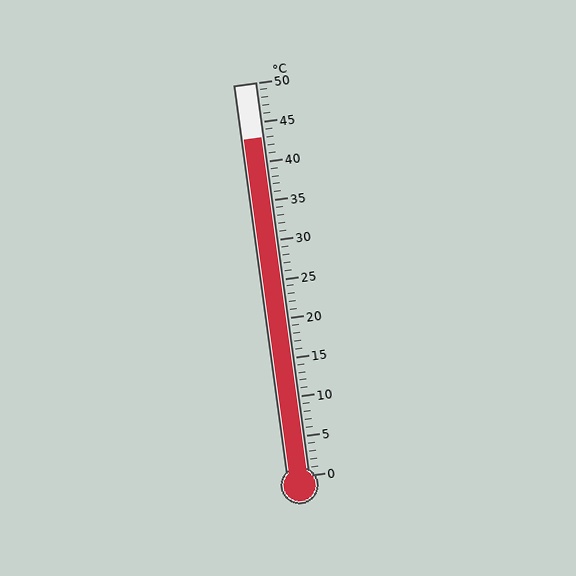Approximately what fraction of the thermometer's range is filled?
The thermometer is filled to approximately 85% of its range.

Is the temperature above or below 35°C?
The temperature is above 35°C.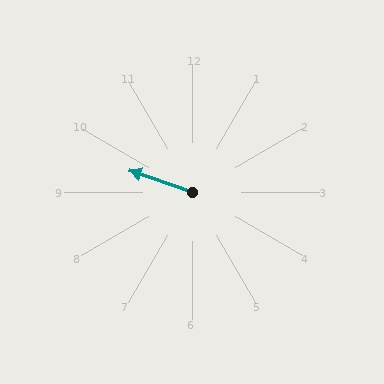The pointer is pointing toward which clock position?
Roughly 10 o'clock.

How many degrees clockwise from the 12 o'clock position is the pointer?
Approximately 289 degrees.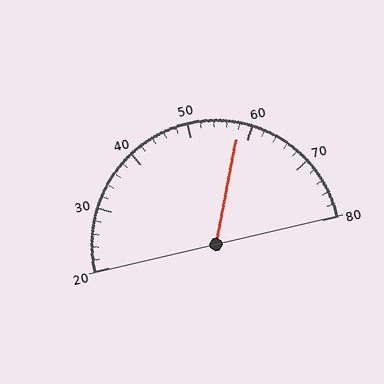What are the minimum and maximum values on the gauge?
The gauge ranges from 20 to 80.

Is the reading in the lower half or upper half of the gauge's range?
The reading is in the upper half of the range (20 to 80).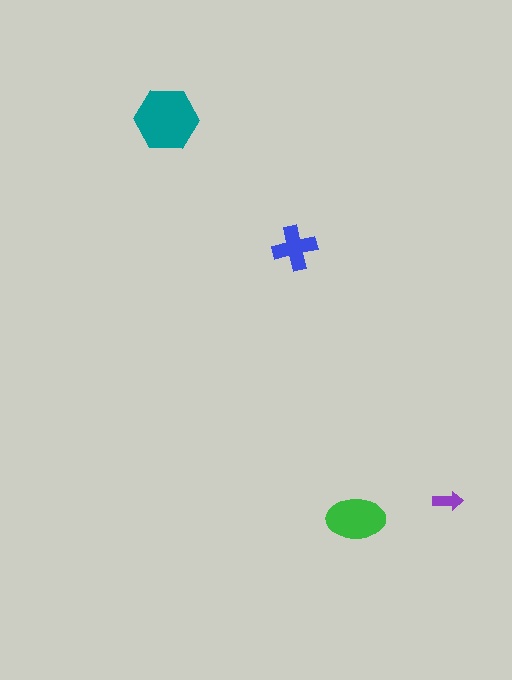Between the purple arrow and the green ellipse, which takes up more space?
The green ellipse.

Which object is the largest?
The teal hexagon.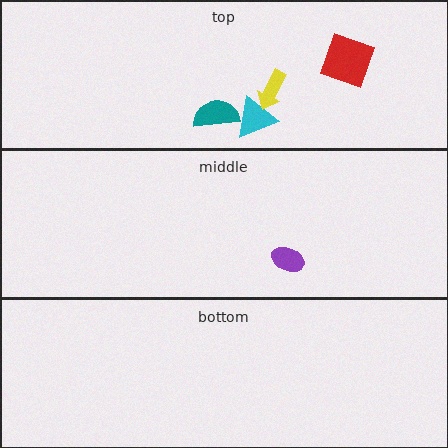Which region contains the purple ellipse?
The middle region.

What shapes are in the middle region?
The purple ellipse.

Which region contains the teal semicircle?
The top region.